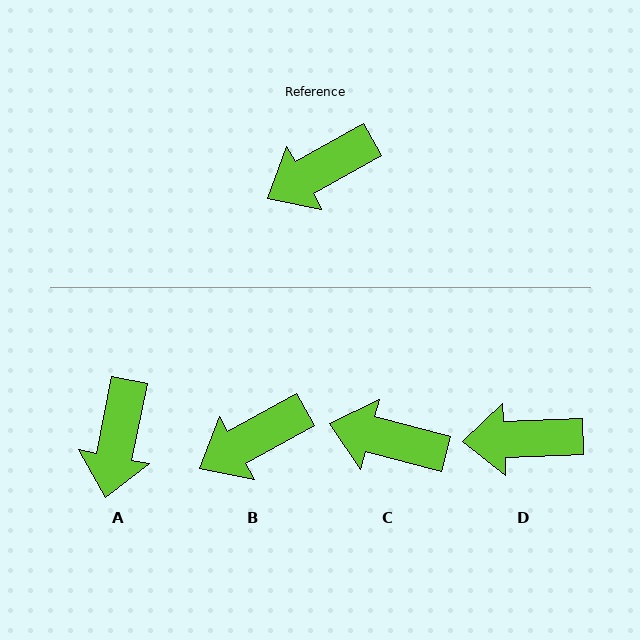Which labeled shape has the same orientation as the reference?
B.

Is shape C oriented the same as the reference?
No, it is off by about 44 degrees.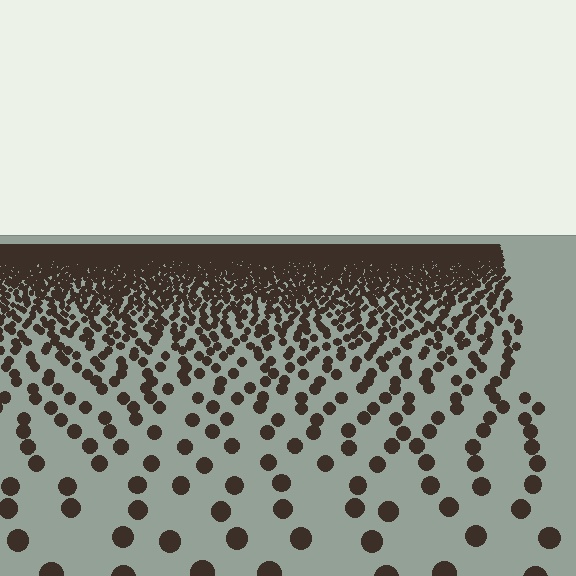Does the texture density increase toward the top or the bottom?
Density increases toward the top.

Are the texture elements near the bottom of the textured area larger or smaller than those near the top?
Larger. Near the bottom, elements are closer to the viewer and appear at a bigger on-screen size.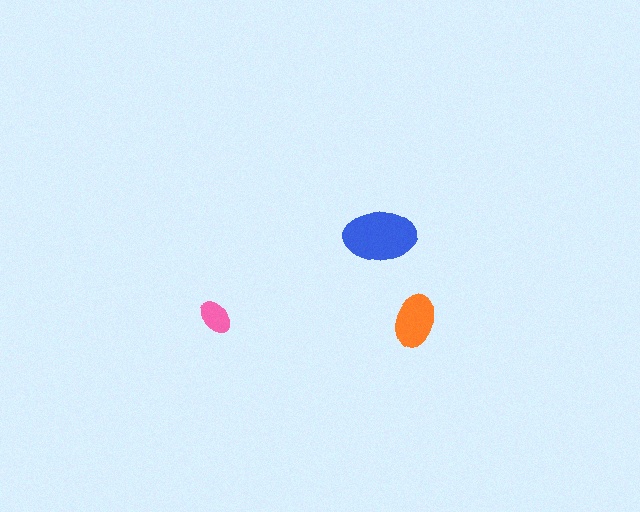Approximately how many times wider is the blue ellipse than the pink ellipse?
About 2 times wider.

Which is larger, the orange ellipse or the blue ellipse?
The blue one.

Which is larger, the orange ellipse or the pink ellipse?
The orange one.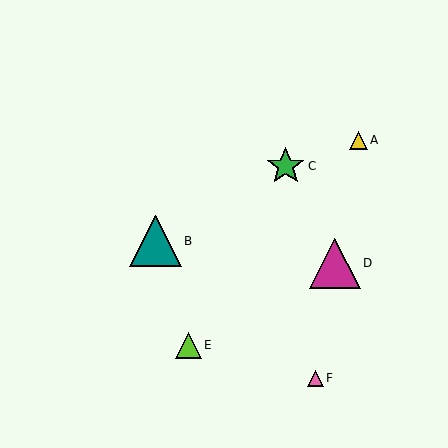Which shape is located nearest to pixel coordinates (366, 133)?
The yellow triangle (labeled A) at (358, 140) is nearest to that location.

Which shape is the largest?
The teal triangle (labeled B) is the largest.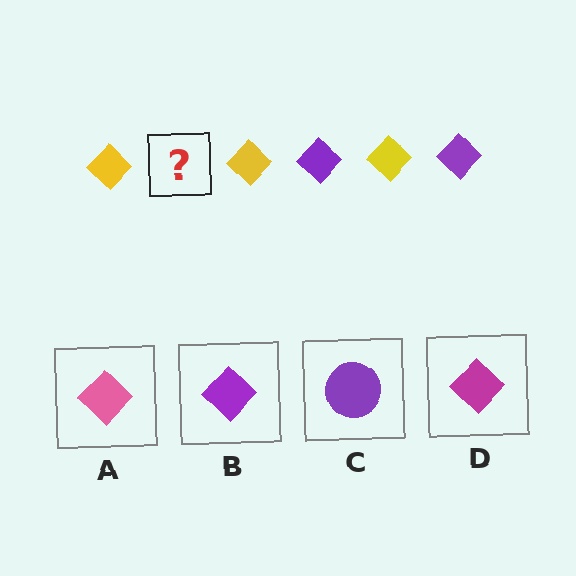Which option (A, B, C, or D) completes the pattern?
B.